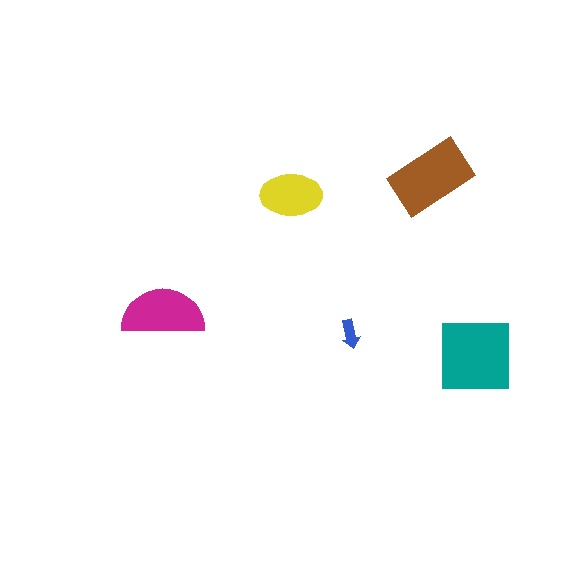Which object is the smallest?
The blue arrow.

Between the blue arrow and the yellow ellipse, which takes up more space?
The yellow ellipse.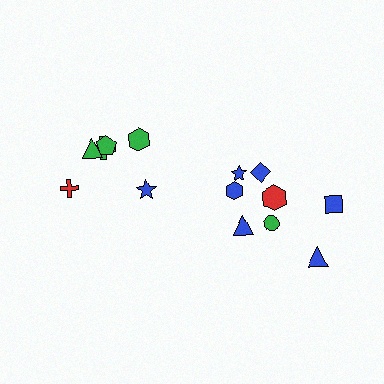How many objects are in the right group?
There are 8 objects.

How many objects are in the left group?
There are 6 objects.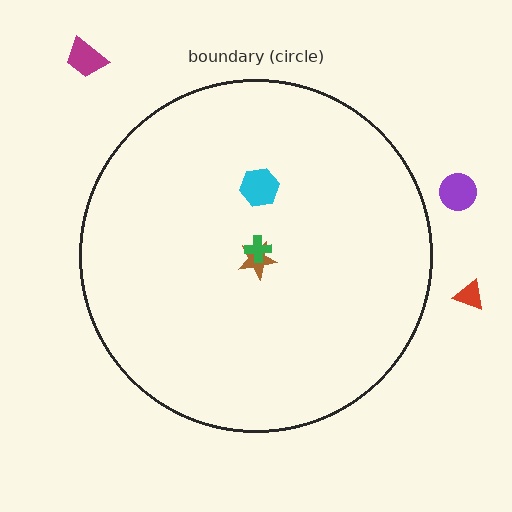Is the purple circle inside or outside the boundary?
Outside.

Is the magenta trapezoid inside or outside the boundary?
Outside.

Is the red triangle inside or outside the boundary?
Outside.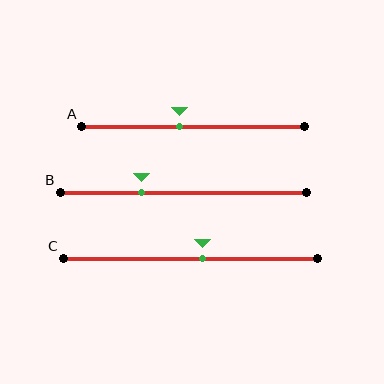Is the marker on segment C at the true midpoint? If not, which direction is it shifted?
No, the marker on segment C is shifted to the right by about 5% of the segment length.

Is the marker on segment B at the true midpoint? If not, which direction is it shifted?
No, the marker on segment B is shifted to the left by about 17% of the segment length.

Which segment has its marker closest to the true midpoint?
Segment C has its marker closest to the true midpoint.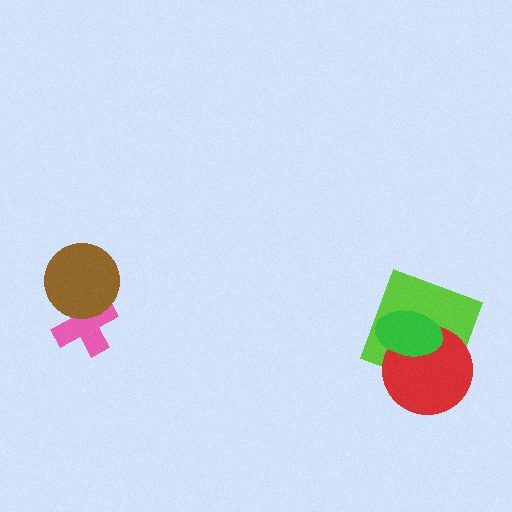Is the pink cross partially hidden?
Yes, it is partially covered by another shape.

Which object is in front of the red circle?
The green ellipse is in front of the red circle.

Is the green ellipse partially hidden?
No, no other shape covers it.